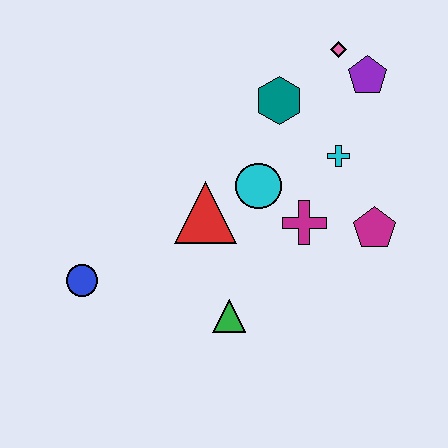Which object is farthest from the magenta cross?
The blue circle is farthest from the magenta cross.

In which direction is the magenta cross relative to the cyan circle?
The magenta cross is to the right of the cyan circle.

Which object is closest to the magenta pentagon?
The magenta cross is closest to the magenta pentagon.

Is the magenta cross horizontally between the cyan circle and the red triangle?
No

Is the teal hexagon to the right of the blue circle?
Yes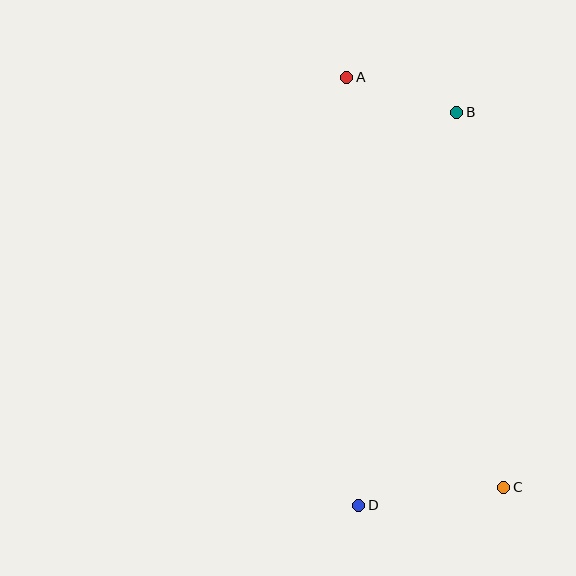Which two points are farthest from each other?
Points A and C are farthest from each other.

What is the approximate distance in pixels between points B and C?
The distance between B and C is approximately 378 pixels.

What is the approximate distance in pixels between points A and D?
The distance between A and D is approximately 428 pixels.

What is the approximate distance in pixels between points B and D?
The distance between B and D is approximately 405 pixels.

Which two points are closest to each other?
Points A and B are closest to each other.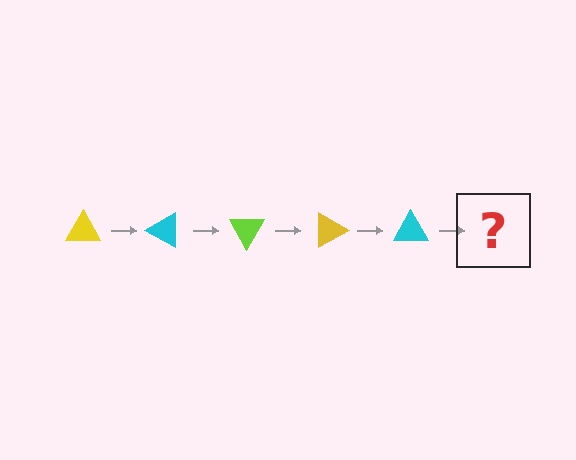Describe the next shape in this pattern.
It should be a lime triangle, rotated 150 degrees from the start.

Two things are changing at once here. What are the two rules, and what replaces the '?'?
The two rules are that it rotates 30 degrees each step and the color cycles through yellow, cyan, and lime. The '?' should be a lime triangle, rotated 150 degrees from the start.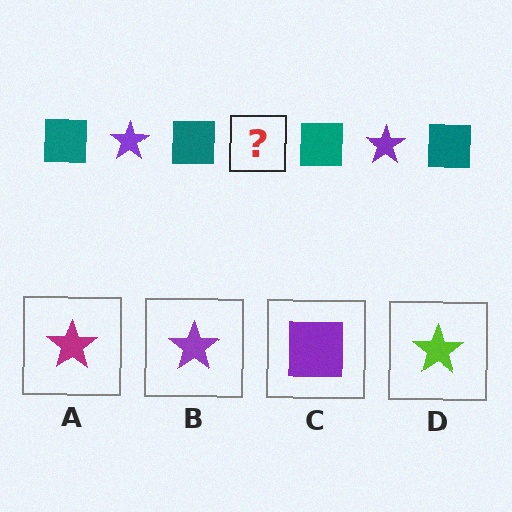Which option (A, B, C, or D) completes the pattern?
B.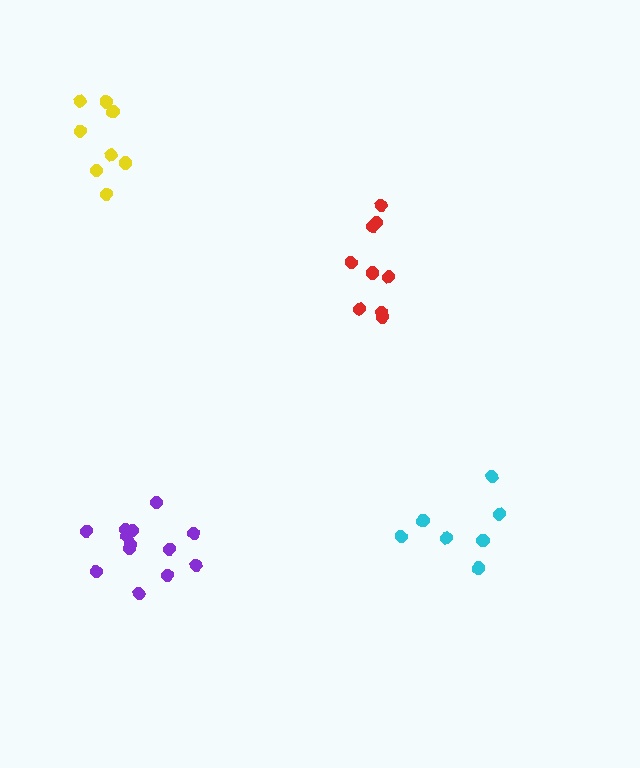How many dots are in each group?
Group 1: 7 dots, Group 2: 13 dots, Group 3: 9 dots, Group 4: 8 dots (37 total).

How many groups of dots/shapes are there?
There are 4 groups.